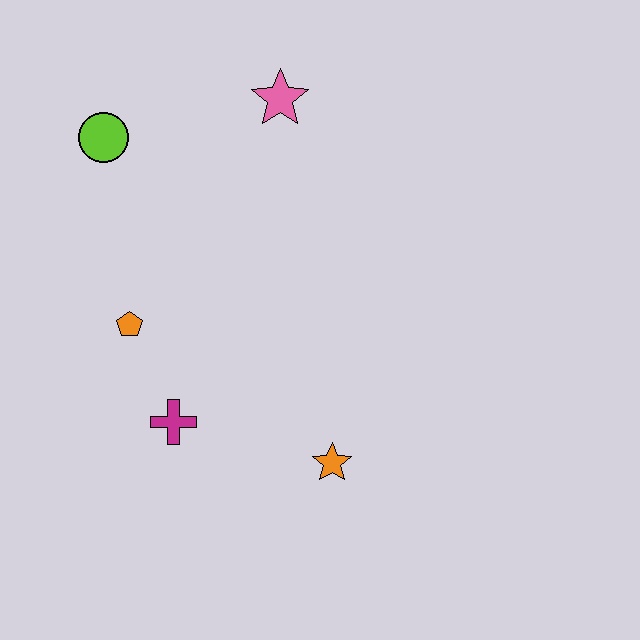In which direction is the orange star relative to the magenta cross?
The orange star is to the right of the magenta cross.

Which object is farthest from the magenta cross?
The pink star is farthest from the magenta cross.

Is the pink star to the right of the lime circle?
Yes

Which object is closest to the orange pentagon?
The magenta cross is closest to the orange pentagon.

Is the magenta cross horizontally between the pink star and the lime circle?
Yes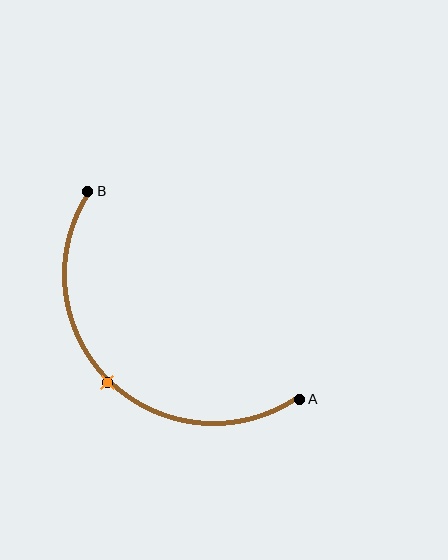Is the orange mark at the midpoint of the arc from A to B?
Yes. The orange mark lies on the arc at equal arc-length from both A and B — it is the arc midpoint.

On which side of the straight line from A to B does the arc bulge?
The arc bulges below and to the left of the straight line connecting A and B.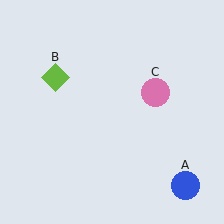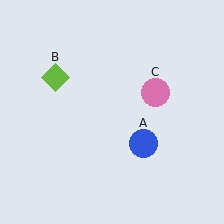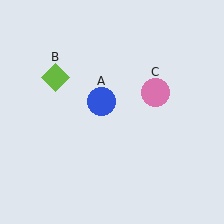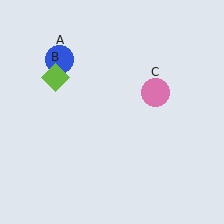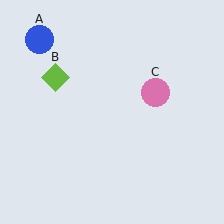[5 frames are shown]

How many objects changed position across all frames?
1 object changed position: blue circle (object A).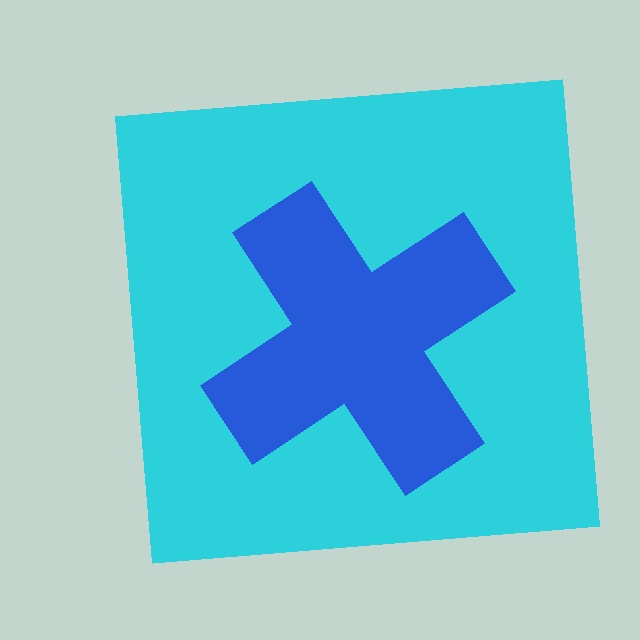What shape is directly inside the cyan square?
The blue cross.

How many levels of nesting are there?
2.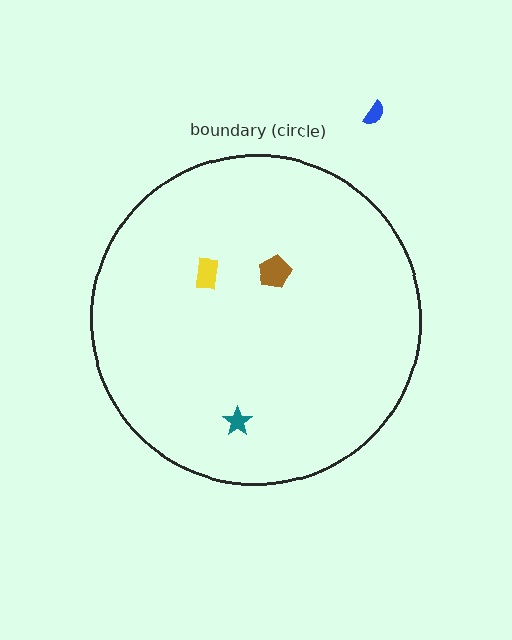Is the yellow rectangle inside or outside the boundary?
Inside.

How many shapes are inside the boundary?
3 inside, 1 outside.